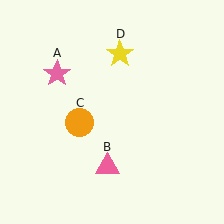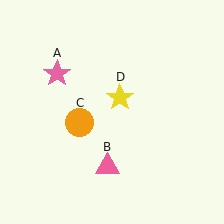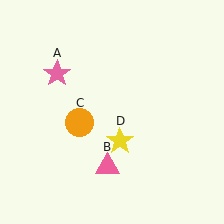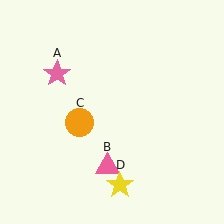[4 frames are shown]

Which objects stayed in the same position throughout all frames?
Pink star (object A) and pink triangle (object B) and orange circle (object C) remained stationary.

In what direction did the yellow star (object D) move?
The yellow star (object D) moved down.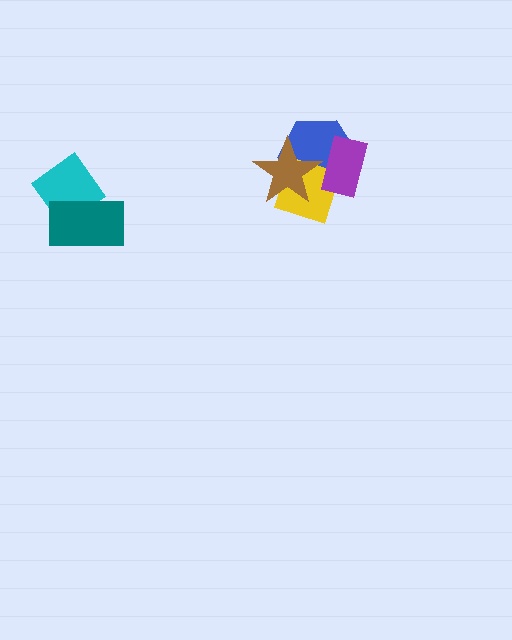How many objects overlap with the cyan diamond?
1 object overlaps with the cyan diamond.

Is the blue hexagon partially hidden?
Yes, it is partially covered by another shape.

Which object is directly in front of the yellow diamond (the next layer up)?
The purple rectangle is directly in front of the yellow diamond.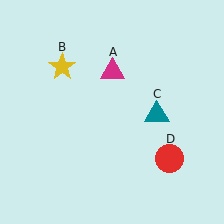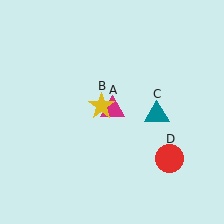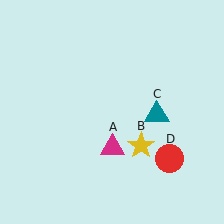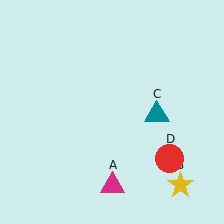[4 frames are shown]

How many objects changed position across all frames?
2 objects changed position: magenta triangle (object A), yellow star (object B).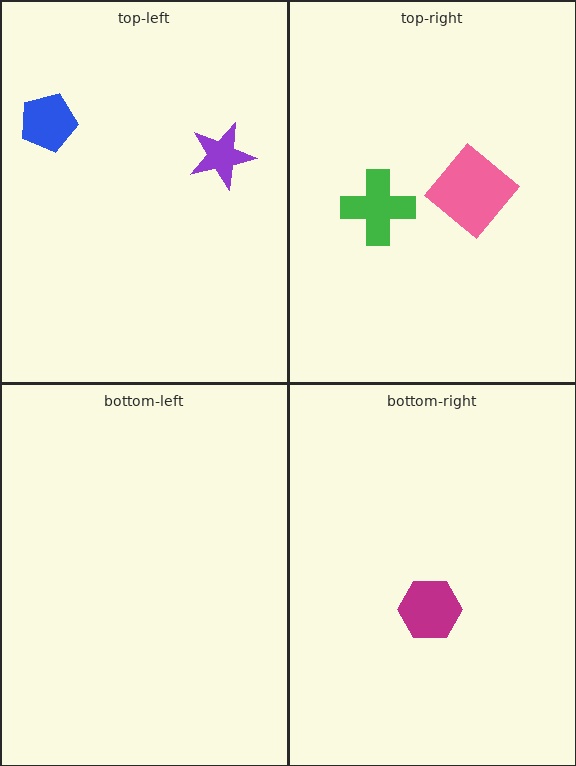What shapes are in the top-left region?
The purple star, the blue pentagon.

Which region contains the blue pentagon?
The top-left region.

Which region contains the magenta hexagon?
The bottom-right region.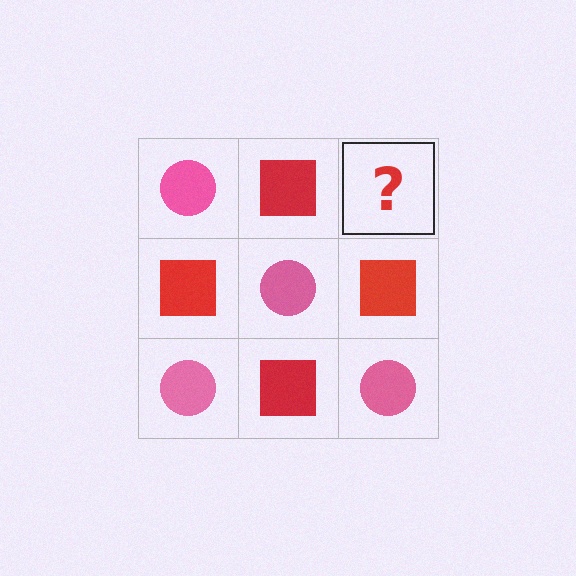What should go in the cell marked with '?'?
The missing cell should contain a pink circle.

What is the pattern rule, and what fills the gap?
The rule is that it alternates pink circle and red square in a checkerboard pattern. The gap should be filled with a pink circle.